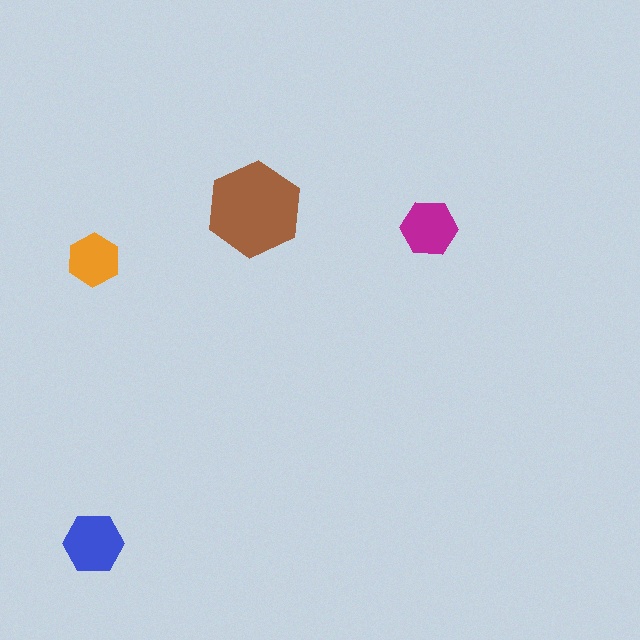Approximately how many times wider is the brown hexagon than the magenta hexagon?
About 1.5 times wider.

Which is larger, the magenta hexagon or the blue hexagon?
The blue one.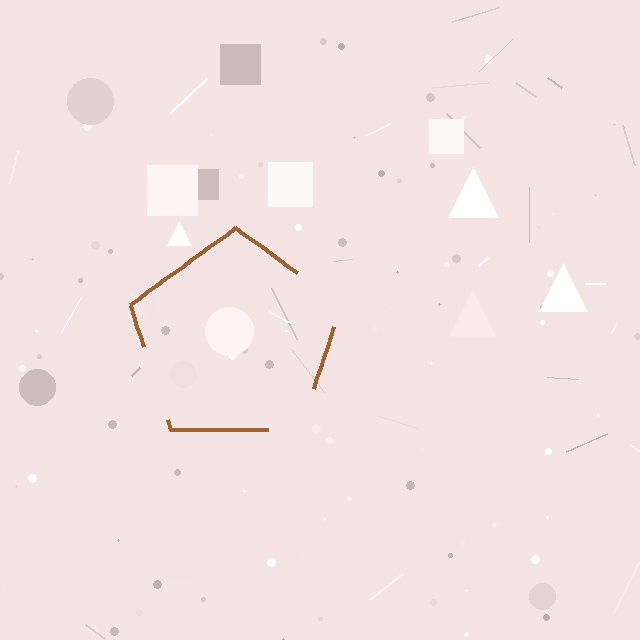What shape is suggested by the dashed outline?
The dashed outline suggests a pentagon.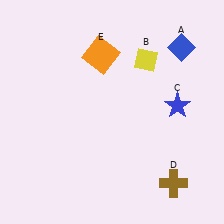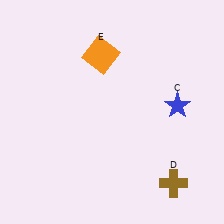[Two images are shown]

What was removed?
The yellow diamond (B), the blue diamond (A) were removed in Image 2.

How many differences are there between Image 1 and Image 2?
There are 2 differences between the two images.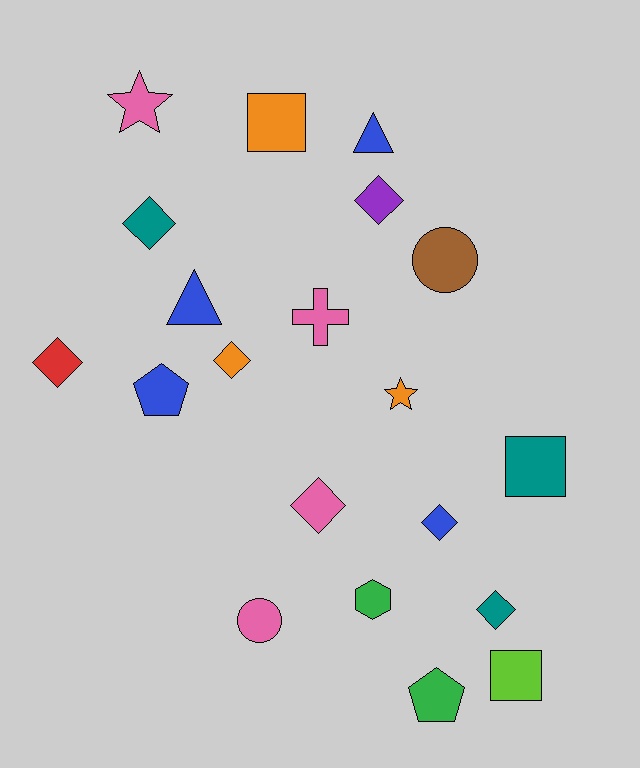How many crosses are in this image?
There is 1 cross.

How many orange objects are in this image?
There are 3 orange objects.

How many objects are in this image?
There are 20 objects.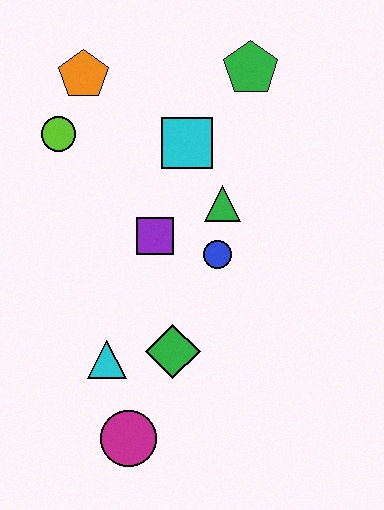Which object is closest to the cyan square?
The green triangle is closest to the cyan square.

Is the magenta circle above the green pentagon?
No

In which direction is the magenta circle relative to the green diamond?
The magenta circle is below the green diamond.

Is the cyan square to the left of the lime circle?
No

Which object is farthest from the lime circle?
The magenta circle is farthest from the lime circle.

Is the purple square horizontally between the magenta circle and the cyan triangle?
No